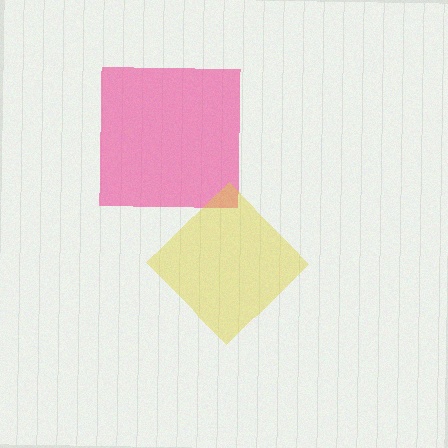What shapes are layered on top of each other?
The layered shapes are: a pink square, a yellow diamond.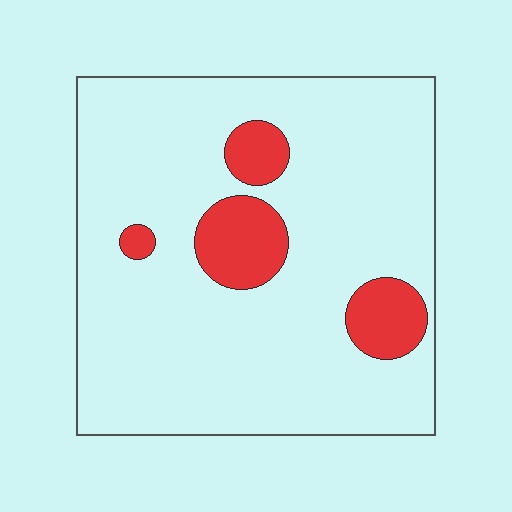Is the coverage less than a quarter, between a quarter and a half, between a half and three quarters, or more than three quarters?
Less than a quarter.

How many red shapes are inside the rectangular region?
4.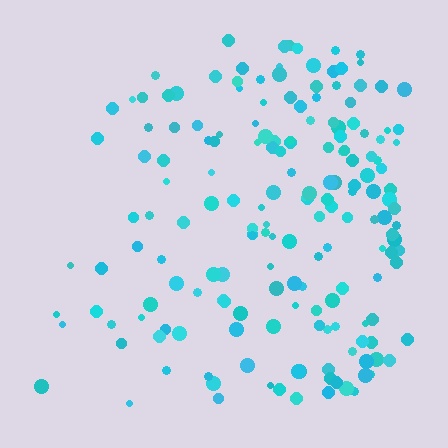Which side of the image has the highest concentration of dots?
The right.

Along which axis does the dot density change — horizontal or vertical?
Horizontal.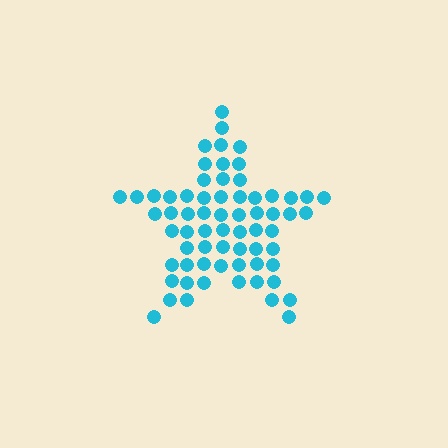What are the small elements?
The small elements are circles.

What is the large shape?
The large shape is a star.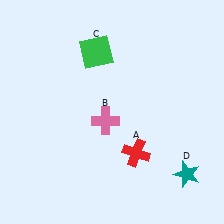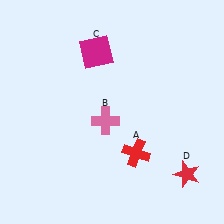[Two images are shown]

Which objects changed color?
C changed from green to magenta. D changed from teal to red.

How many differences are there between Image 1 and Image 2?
There are 2 differences between the two images.